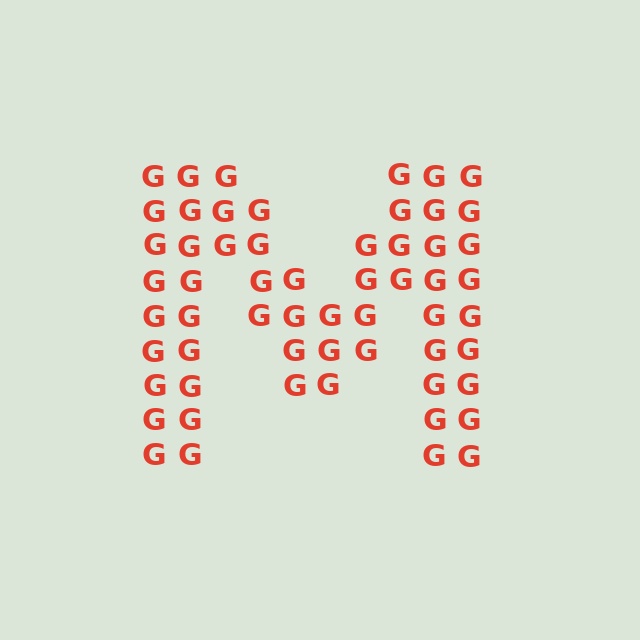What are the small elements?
The small elements are letter G's.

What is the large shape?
The large shape is the letter M.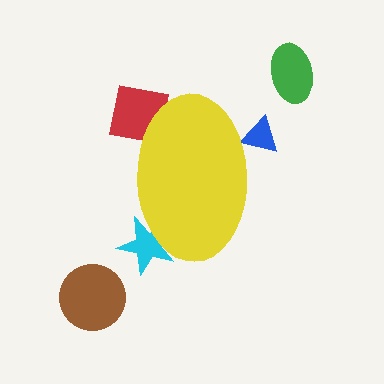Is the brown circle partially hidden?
No, the brown circle is fully visible.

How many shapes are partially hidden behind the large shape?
3 shapes are partially hidden.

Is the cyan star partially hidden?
Yes, the cyan star is partially hidden behind the yellow ellipse.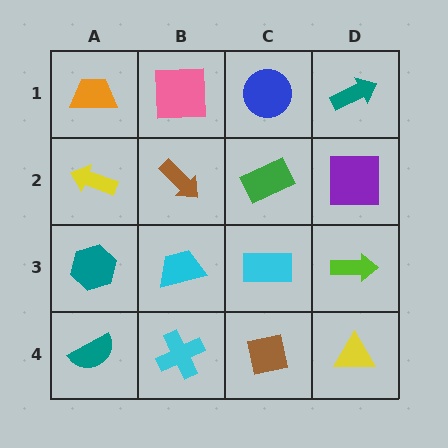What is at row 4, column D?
A yellow triangle.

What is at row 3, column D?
A lime arrow.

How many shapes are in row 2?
4 shapes.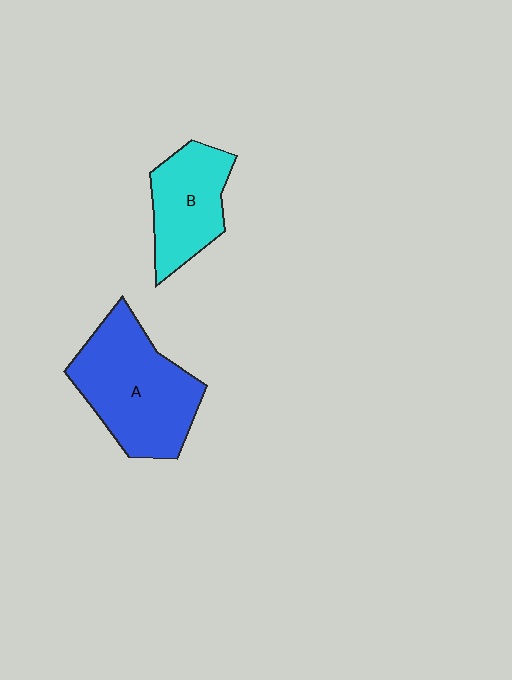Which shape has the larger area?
Shape A (blue).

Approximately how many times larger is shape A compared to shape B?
Approximately 1.6 times.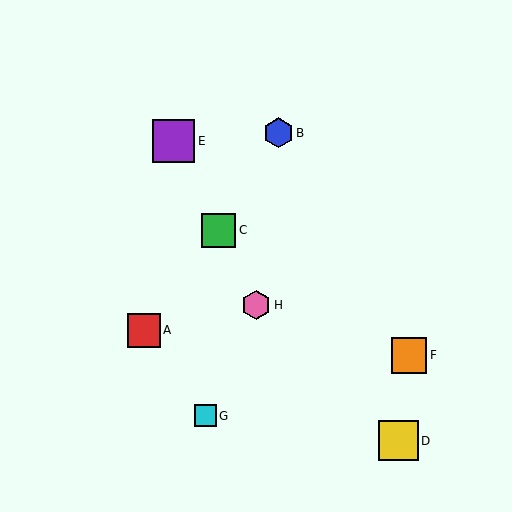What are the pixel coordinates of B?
Object B is at (278, 133).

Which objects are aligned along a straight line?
Objects C, E, H are aligned along a straight line.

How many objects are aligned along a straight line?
3 objects (C, E, H) are aligned along a straight line.